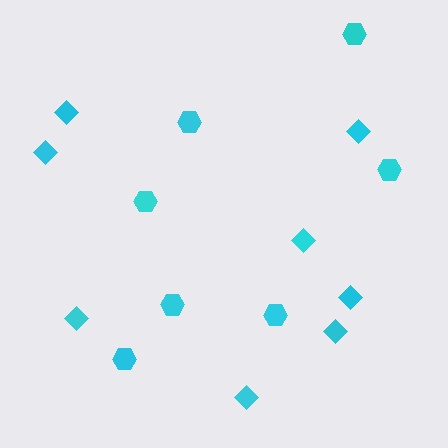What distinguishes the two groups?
There are 2 groups: one group of hexagons (7) and one group of diamonds (8).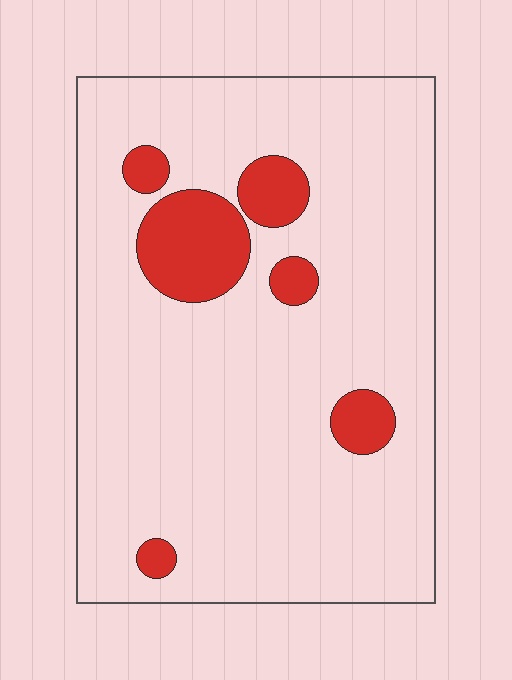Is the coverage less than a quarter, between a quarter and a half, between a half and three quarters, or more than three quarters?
Less than a quarter.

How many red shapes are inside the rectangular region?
6.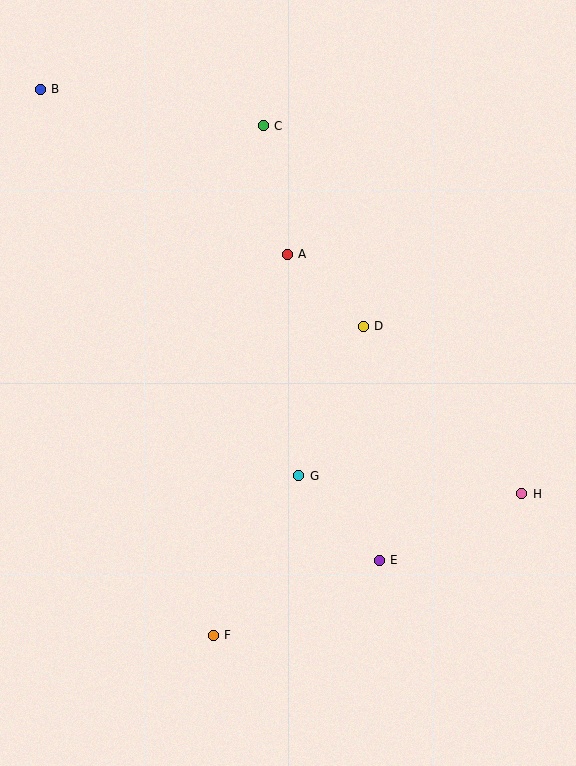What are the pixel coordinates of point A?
Point A is at (287, 254).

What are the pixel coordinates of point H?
Point H is at (522, 494).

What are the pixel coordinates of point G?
Point G is at (299, 476).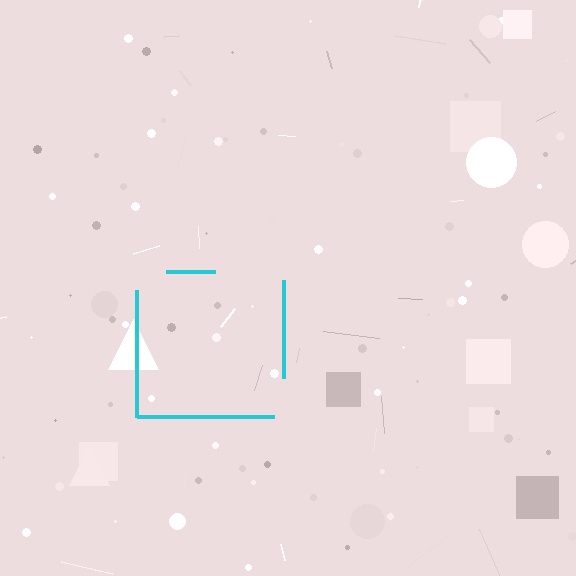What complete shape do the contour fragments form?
The contour fragments form a square.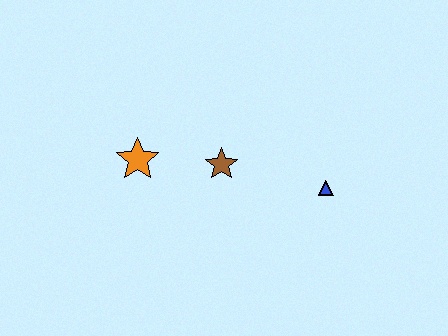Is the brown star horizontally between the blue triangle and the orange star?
Yes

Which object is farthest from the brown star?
The blue triangle is farthest from the brown star.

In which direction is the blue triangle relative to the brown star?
The blue triangle is to the right of the brown star.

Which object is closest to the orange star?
The brown star is closest to the orange star.